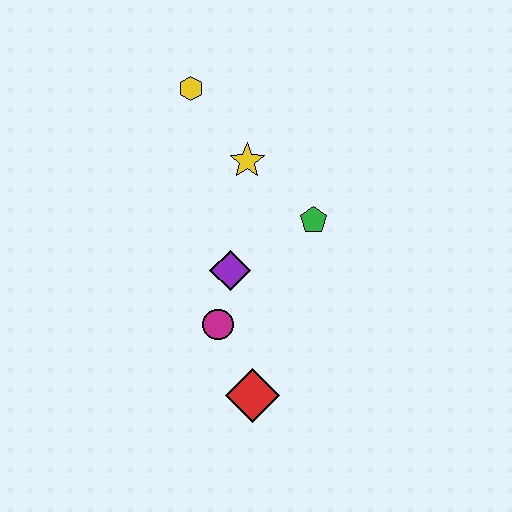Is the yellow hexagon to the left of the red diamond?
Yes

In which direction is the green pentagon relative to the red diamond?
The green pentagon is above the red diamond.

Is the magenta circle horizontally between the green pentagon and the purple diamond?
No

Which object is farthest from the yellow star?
The red diamond is farthest from the yellow star.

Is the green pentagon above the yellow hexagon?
No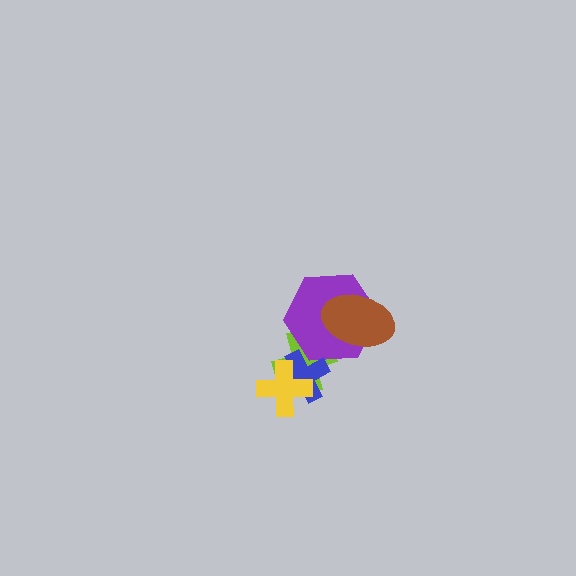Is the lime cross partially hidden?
Yes, it is partially covered by another shape.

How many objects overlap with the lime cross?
3 objects overlap with the lime cross.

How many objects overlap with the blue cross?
3 objects overlap with the blue cross.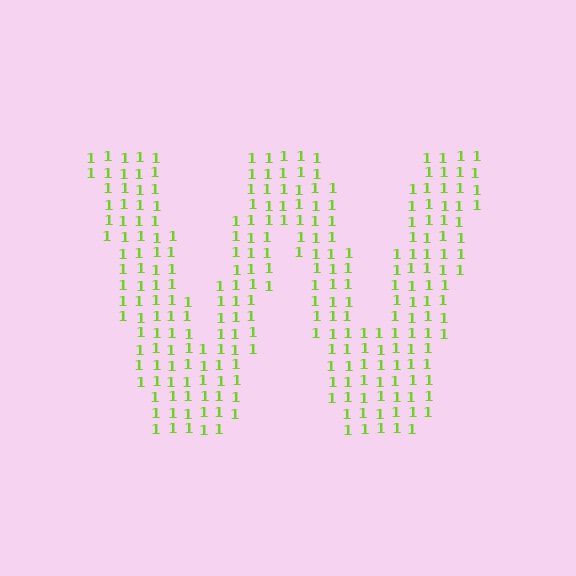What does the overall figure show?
The overall figure shows the letter W.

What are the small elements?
The small elements are digit 1's.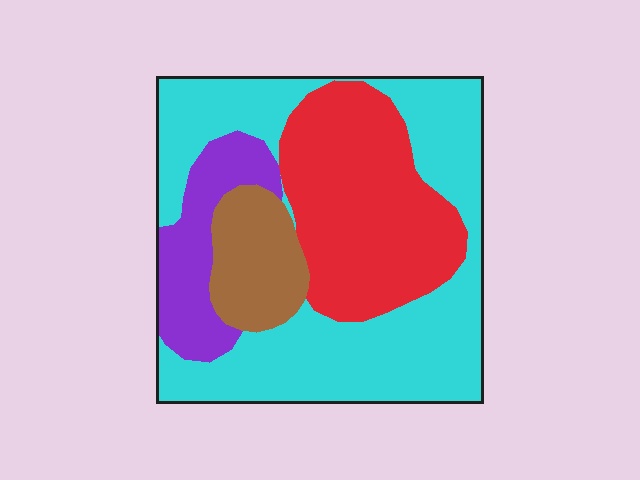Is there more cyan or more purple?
Cyan.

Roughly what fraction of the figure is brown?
Brown covers about 10% of the figure.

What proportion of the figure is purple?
Purple takes up about one eighth (1/8) of the figure.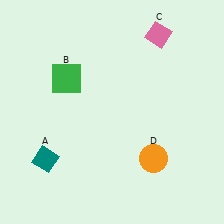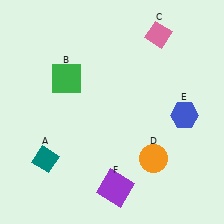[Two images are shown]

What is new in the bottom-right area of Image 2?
A blue hexagon (E) was added in the bottom-right area of Image 2.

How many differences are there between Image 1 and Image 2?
There are 2 differences between the two images.